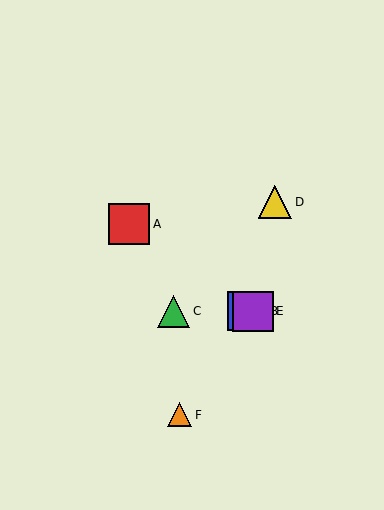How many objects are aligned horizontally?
3 objects (B, C, E) are aligned horizontally.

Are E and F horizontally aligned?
No, E is at y≈311 and F is at y≈415.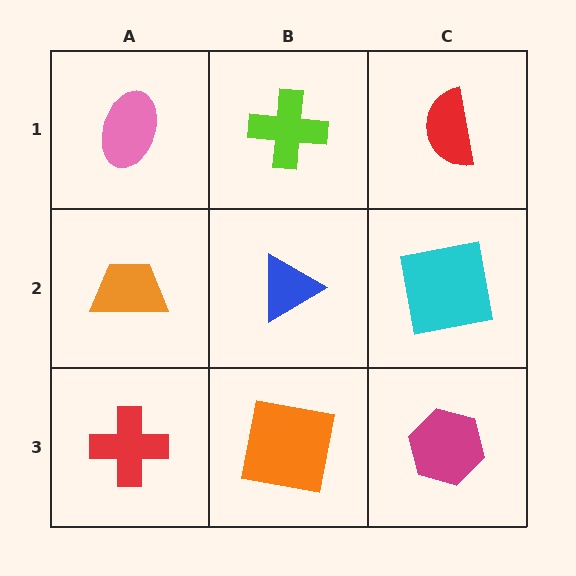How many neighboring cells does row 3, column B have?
3.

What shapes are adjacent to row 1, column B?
A blue triangle (row 2, column B), a pink ellipse (row 1, column A), a red semicircle (row 1, column C).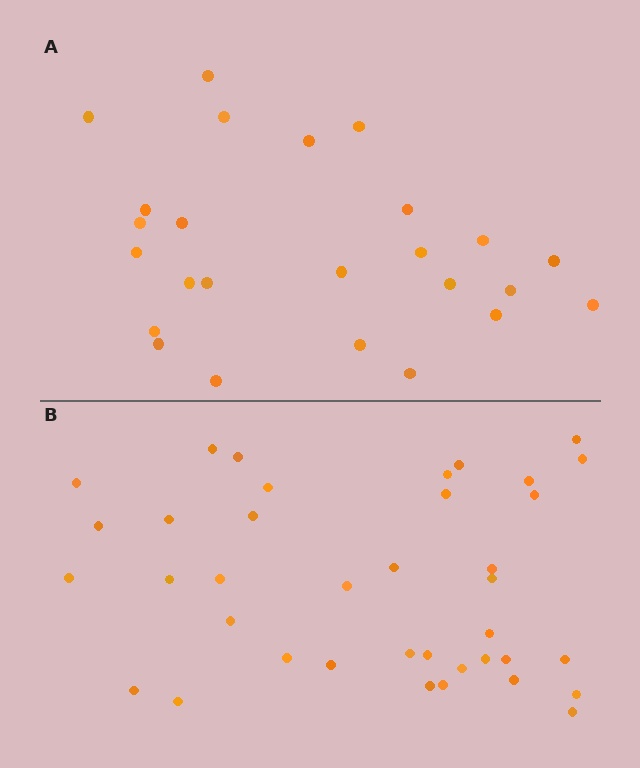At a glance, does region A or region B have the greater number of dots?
Region B (the bottom region) has more dots.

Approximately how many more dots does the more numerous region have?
Region B has approximately 15 more dots than region A.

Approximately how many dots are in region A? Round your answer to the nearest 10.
About 20 dots. (The exact count is 25, which rounds to 20.)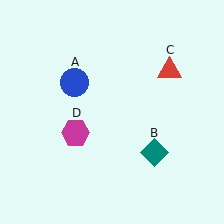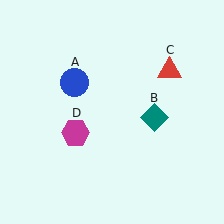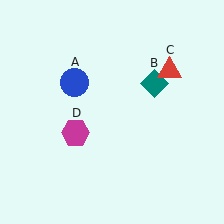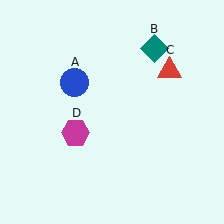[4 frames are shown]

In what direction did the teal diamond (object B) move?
The teal diamond (object B) moved up.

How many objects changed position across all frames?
1 object changed position: teal diamond (object B).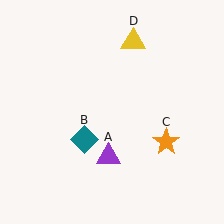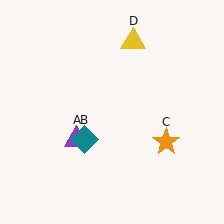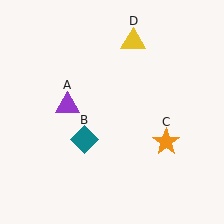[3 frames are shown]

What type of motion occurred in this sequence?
The purple triangle (object A) rotated clockwise around the center of the scene.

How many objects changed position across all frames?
1 object changed position: purple triangle (object A).